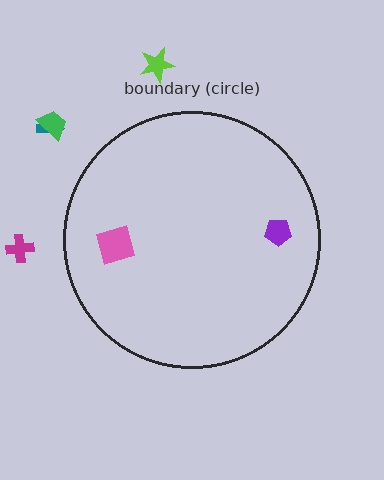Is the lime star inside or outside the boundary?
Outside.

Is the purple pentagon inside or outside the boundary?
Inside.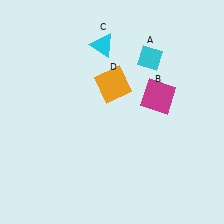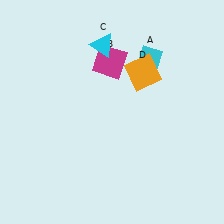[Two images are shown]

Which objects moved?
The objects that moved are: the magenta square (B), the orange square (D).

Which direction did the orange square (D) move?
The orange square (D) moved right.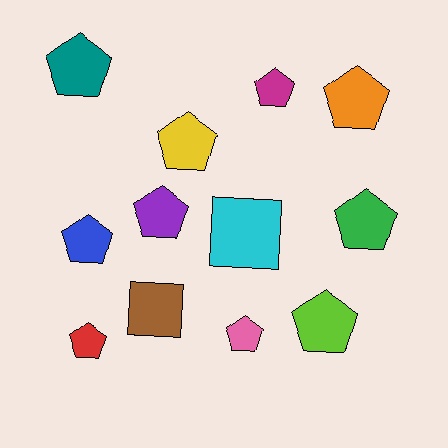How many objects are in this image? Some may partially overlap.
There are 12 objects.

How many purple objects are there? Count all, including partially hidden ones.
There is 1 purple object.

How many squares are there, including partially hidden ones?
There are 2 squares.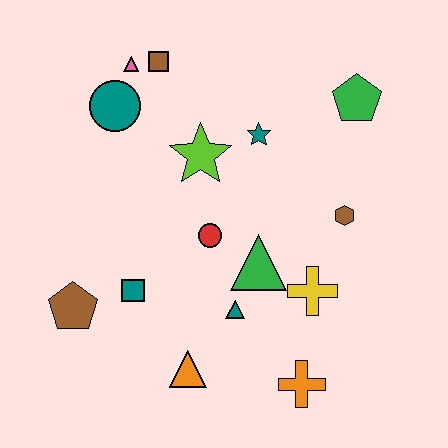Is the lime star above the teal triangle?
Yes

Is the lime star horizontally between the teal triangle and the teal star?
No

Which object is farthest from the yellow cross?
The pink triangle is farthest from the yellow cross.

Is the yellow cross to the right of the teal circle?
Yes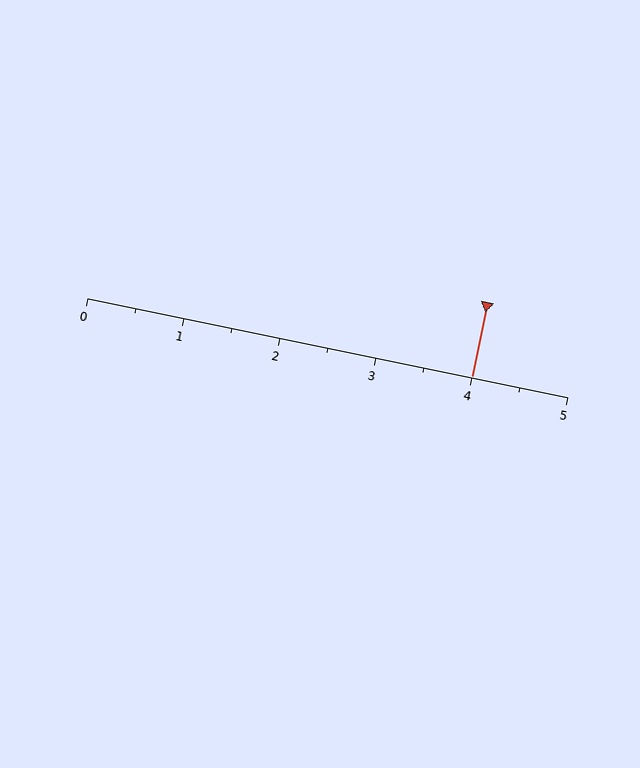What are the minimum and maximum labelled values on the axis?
The axis runs from 0 to 5.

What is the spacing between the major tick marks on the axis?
The major ticks are spaced 1 apart.